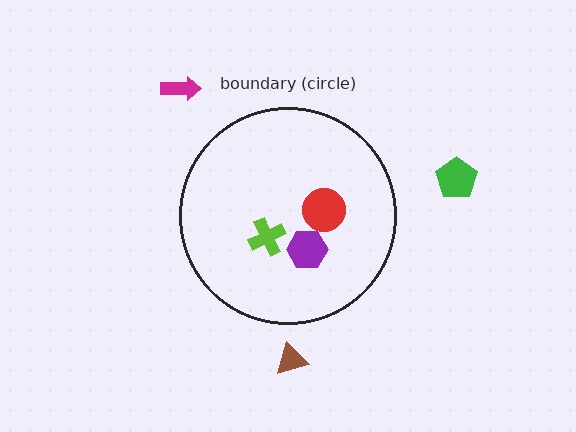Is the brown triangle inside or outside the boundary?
Outside.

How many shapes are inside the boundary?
3 inside, 3 outside.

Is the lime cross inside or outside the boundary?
Inside.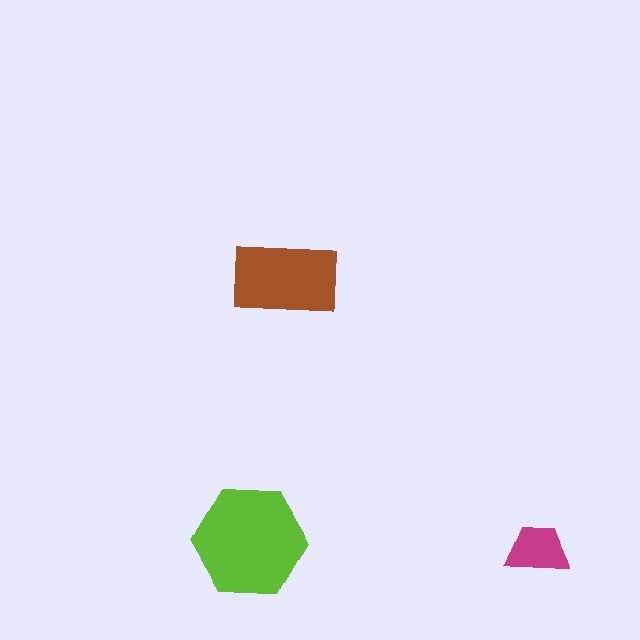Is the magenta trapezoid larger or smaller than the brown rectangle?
Smaller.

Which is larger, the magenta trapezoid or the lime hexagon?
The lime hexagon.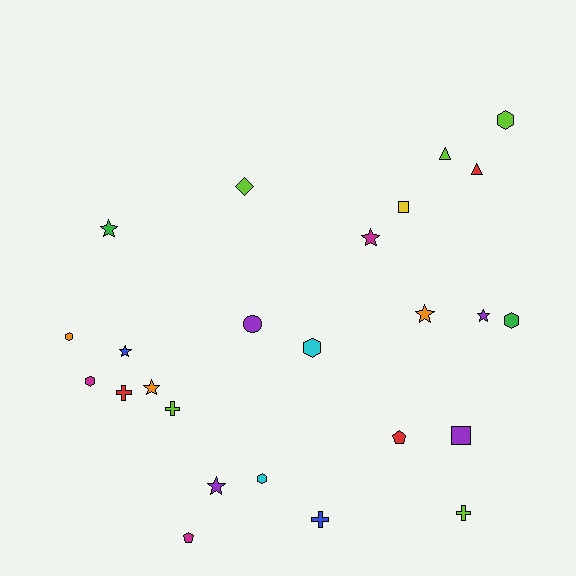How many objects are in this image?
There are 25 objects.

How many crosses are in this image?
There are 4 crosses.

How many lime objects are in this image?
There are 5 lime objects.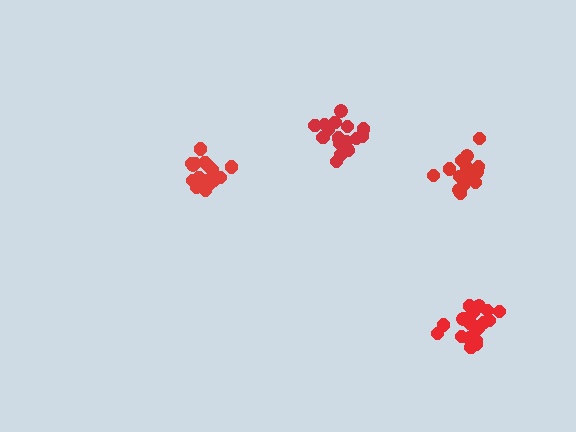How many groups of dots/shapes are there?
There are 4 groups.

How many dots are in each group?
Group 1: 18 dots, Group 2: 16 dots, Group 3: 21 dots, Group 4: 18 dots (73 total).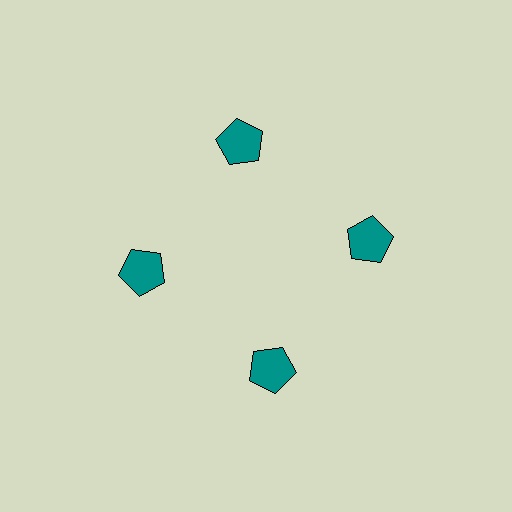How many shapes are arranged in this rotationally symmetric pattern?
There are 4 shapes, arranged in 4 groups of 1.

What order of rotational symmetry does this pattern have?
This pattern has 4-fold rotational symmetry.